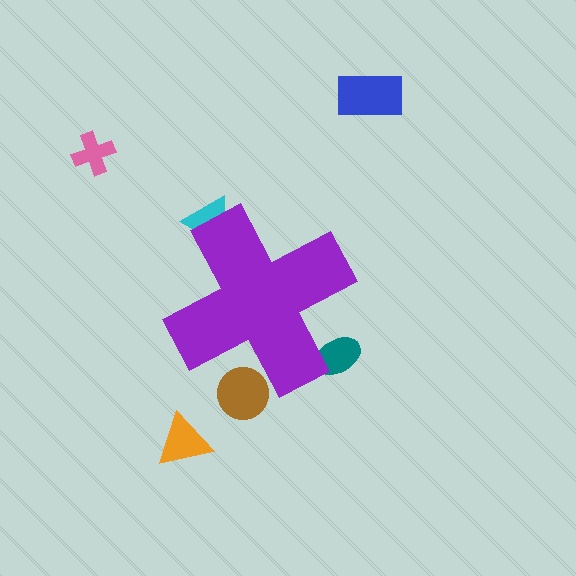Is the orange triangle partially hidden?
No, the orange triangle is fully visible.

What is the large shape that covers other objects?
A purple cross.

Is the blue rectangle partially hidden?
No, the blue rectangle is fully visible.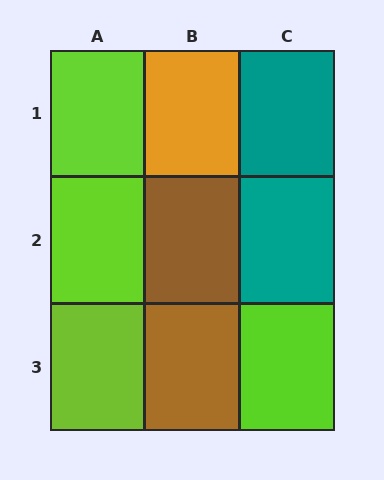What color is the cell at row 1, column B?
Orange.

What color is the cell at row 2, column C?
Teal.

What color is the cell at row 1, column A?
Lime.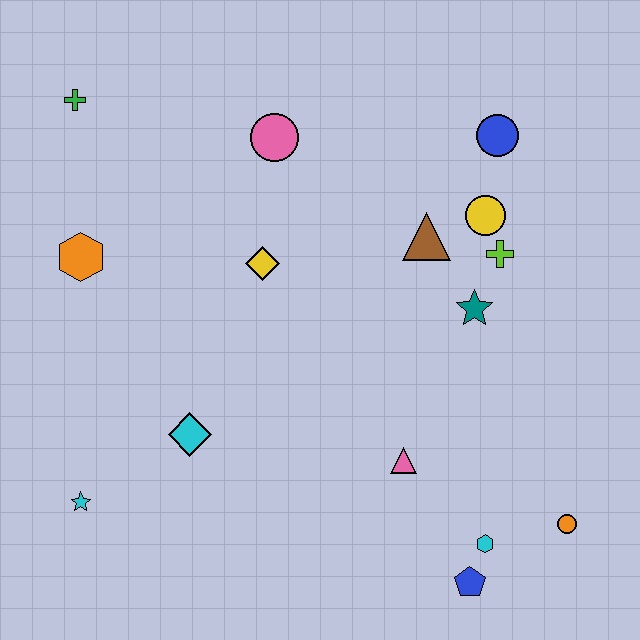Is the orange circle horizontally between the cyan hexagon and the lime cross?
No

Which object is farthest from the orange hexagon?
The orange circle is farthest from the orange hexagon.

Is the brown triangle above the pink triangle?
Yes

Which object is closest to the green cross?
The orange hexagon is closest to the green cross.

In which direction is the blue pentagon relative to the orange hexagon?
The blue pentagon is to the right of the orange hexagon.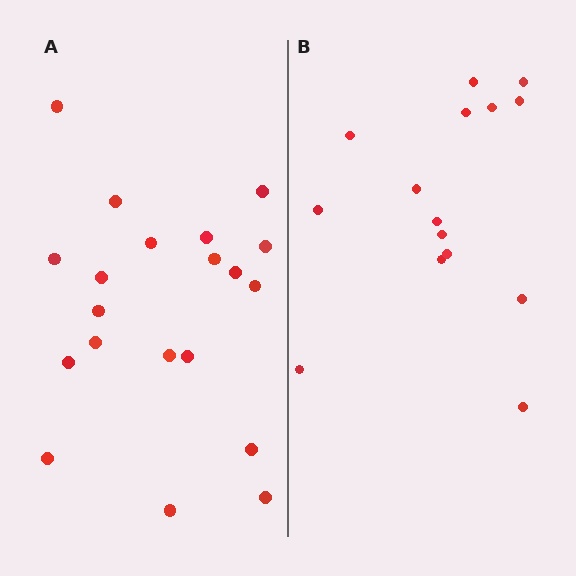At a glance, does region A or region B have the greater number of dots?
Region A (the left region) has more dots.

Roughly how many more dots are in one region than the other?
Region A has about 5 more dots than region B.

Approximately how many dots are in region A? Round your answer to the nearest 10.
About 20 dots.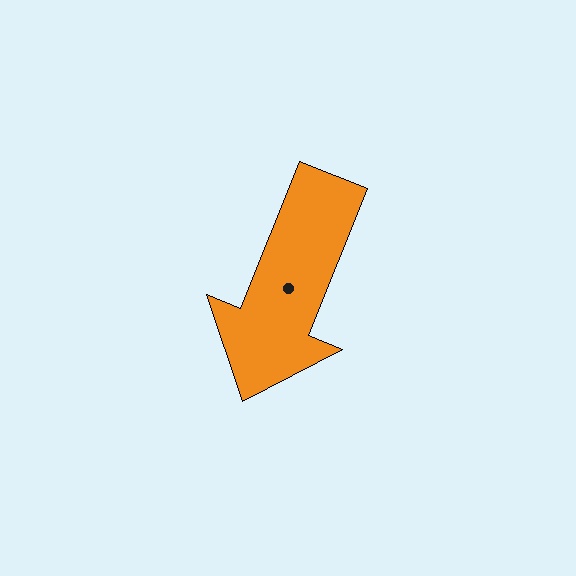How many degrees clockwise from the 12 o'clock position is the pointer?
Approximately 202 degrees.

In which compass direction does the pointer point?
South.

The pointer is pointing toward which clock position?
Roughly 7 o'clock.